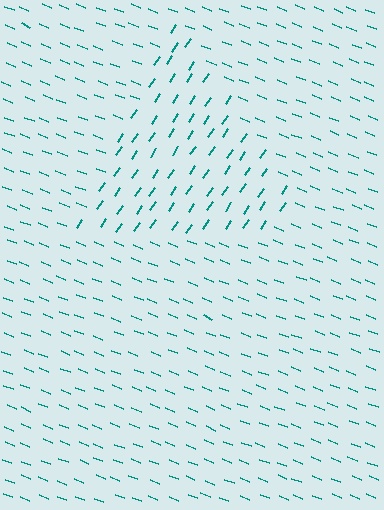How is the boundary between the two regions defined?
The boundary is defined purely by a change in line orientation (approximately 78 degrees difference). All lines are the same color and thickness.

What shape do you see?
I see a triangle.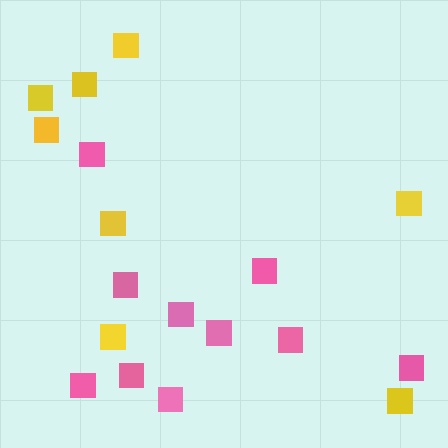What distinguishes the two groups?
There are 2 groups: one group of yellow squares (8) and one group of pink squares (10).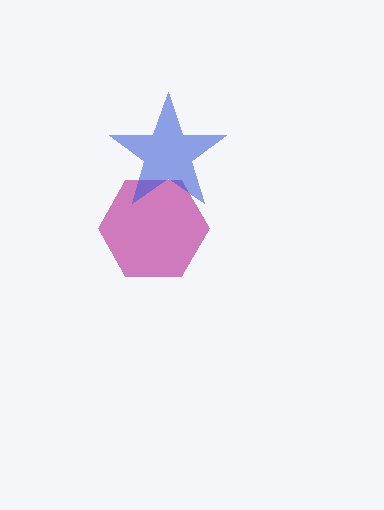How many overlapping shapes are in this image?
There are 2 overlapping shapes in the image.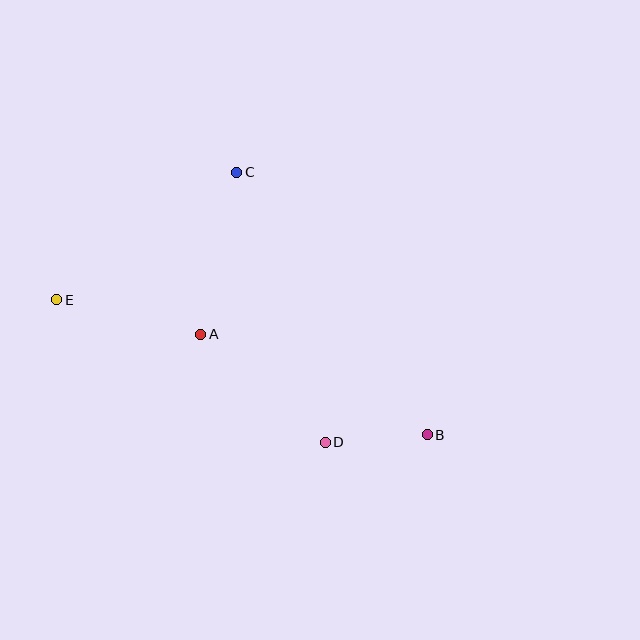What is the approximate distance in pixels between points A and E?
The distance between A and E is approximately 148 pixels.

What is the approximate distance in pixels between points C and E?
The distance between C and E is approximately 220 pixels.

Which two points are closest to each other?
Points B and D are closest to each other.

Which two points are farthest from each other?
Points B and E are farthest from each other.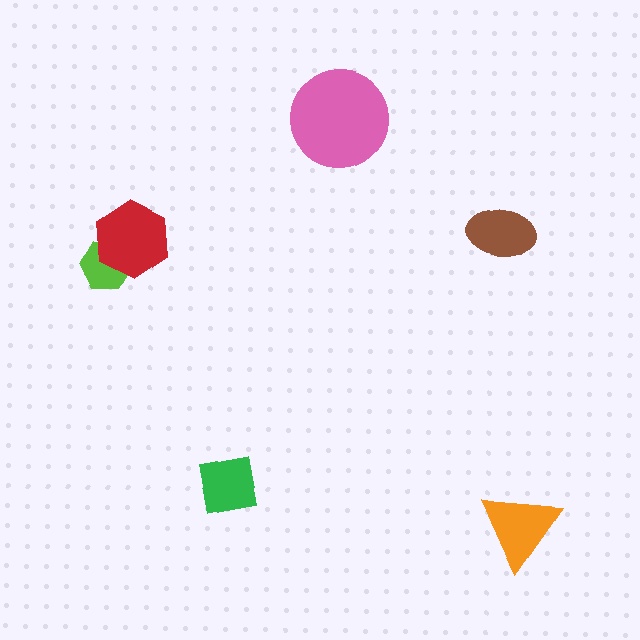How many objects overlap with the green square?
0 objects overlap with the green square.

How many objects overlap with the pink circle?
0 objects overlap with the pink circle.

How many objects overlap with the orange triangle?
0 objects overlap with the orange triangle.